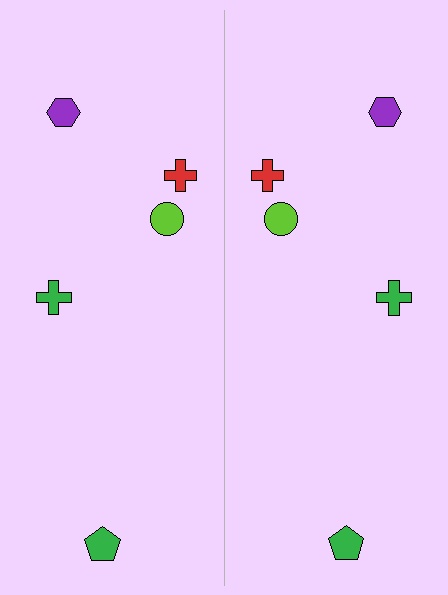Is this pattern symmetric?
Yes, this pattern has bilateral (reflection) symmetry.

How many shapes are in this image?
There are 10 shapes in this image.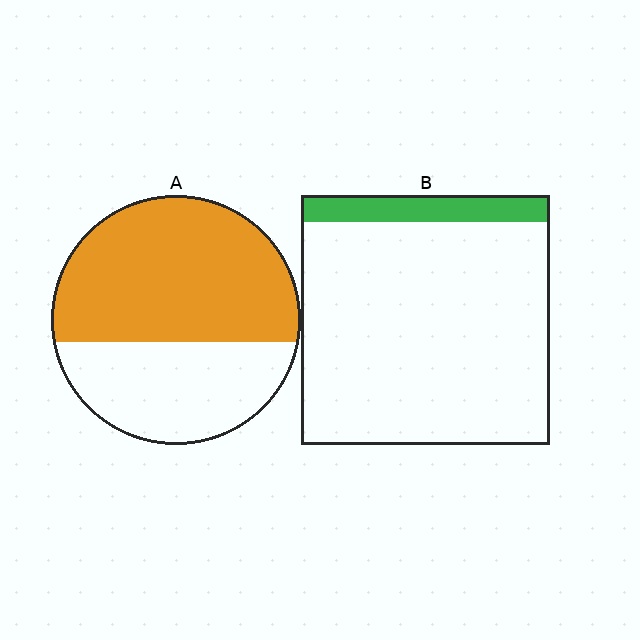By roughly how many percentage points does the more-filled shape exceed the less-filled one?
By roughly 50 percentage points (A over B).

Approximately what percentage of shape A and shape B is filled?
A is approximately 60% and B is approximately 10%.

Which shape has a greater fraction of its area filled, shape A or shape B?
Shape A.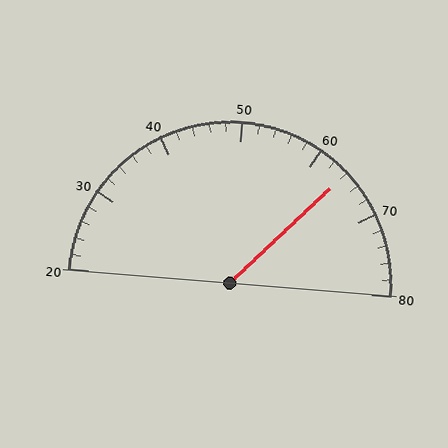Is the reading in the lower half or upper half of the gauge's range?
The reading is in the upper half of the range (20 to 80).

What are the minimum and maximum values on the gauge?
The gauge ranges from 20 to 80.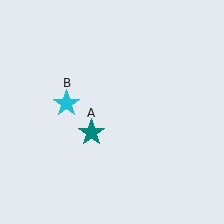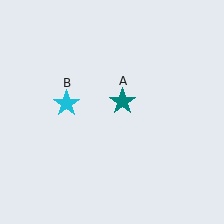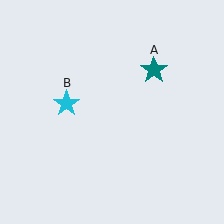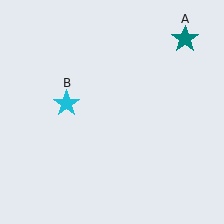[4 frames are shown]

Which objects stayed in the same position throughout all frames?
Cyan star (object B) remained stationary.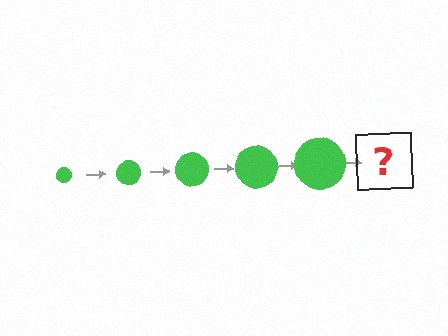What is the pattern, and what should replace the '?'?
The pattern is that the circle gets progressively larger each step. The '?' should be a green circle, larger than the previous one.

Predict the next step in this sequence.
The next step is a green circle, larger than the previous one.